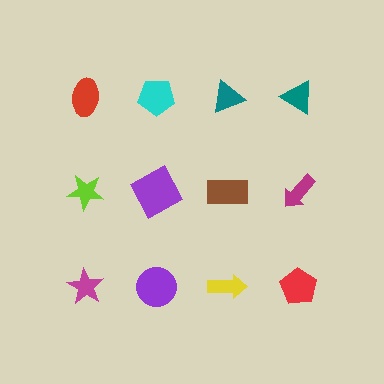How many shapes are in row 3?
4 shapes.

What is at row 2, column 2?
A purple square.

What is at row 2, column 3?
A brown rectangle.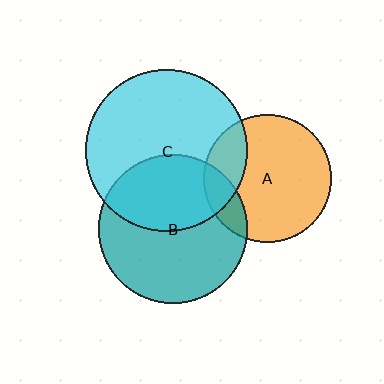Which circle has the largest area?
Circle C (cyan).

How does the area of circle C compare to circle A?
Approximately 1.6 times.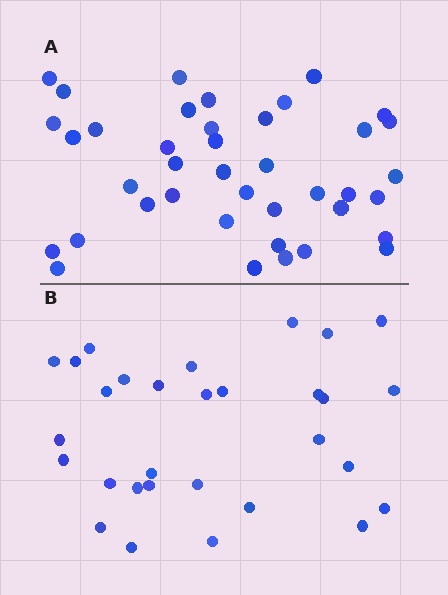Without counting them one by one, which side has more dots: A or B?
Region A (the top region) has more dots.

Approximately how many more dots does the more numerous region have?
Region A has roughly 10 or so more dots than region B.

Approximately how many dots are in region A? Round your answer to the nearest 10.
About 40 dots.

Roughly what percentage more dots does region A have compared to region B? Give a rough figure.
About 35% more.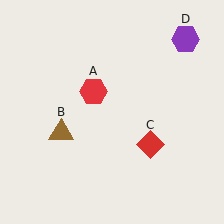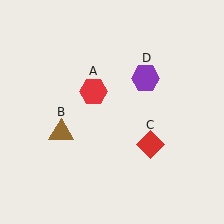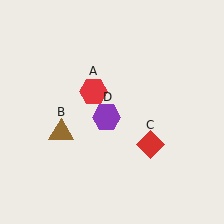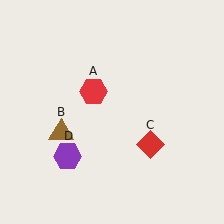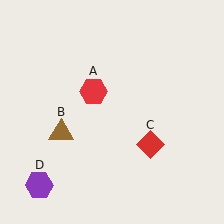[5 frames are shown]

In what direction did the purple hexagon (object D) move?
The purple hexagon (object D) moved down and to the left.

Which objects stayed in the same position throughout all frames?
Red hexagon (object A) and brown triangle (object B) and red diamond (object C) remained stationary.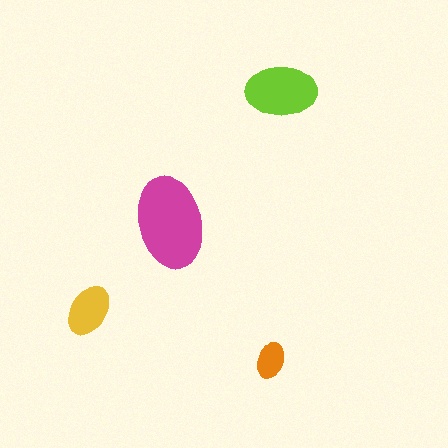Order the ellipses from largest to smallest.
the magenta one, the lime one, the yellow one, the orange one.